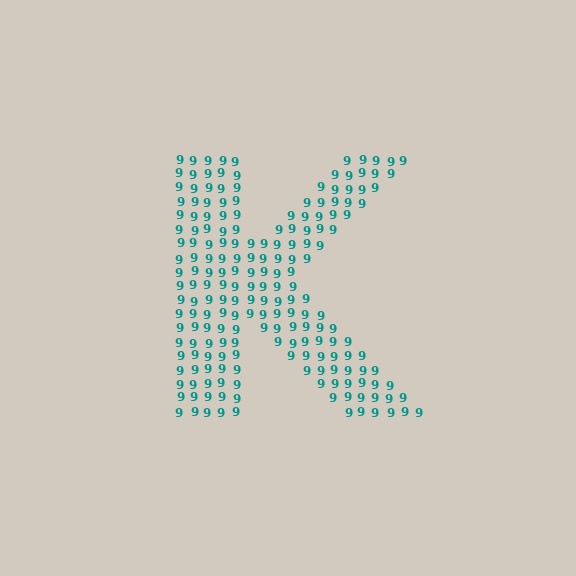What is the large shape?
The large shape is the letter K.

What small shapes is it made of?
It is made of small digit 9's.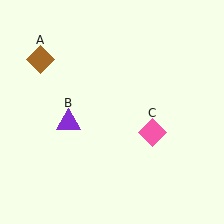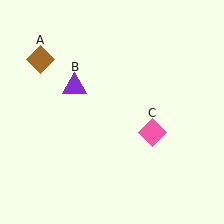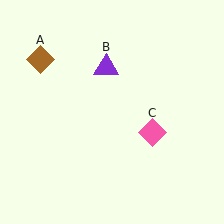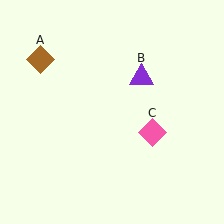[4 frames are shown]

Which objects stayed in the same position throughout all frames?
Brown diamond (object A) and pink diamond (object C) remained stationary.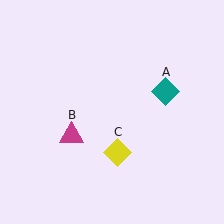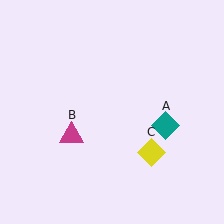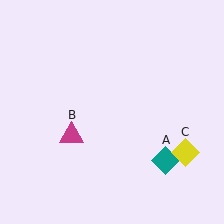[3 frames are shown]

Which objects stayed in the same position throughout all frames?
Magenta triangle (object B) remained stationary.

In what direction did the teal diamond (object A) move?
The teal diamond (object A) moved down.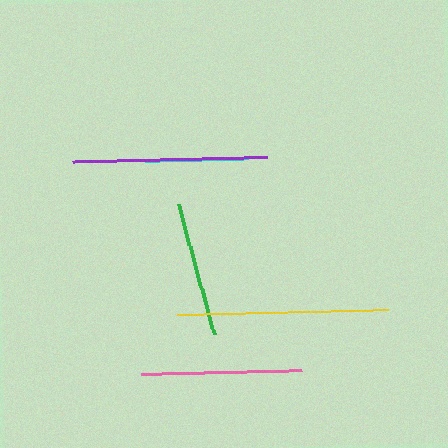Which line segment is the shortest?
The cyan line is the shortest at approximately 103 pixels.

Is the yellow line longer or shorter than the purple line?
The yellow line is longer than the purple line.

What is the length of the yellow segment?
The yellow segment is approximately 211 pixels long.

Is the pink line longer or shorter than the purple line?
The purple line is longer than the pink line.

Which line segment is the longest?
The yellow line is the longest at approximately 211 pixels.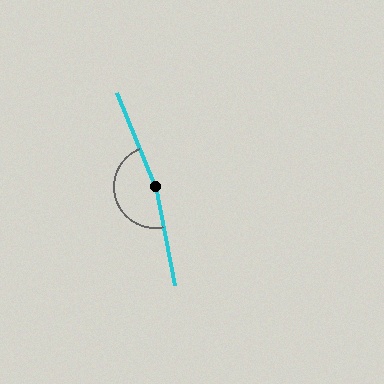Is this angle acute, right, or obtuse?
It is obtuse.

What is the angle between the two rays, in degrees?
Approximately 169 degrees.